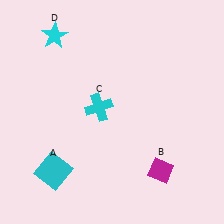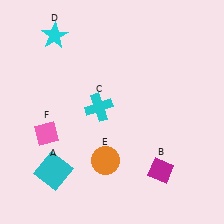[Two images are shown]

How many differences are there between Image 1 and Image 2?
There are 2 differences between the two images.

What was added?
An orange circle (E), a pink diamond (F) were added in Image 2.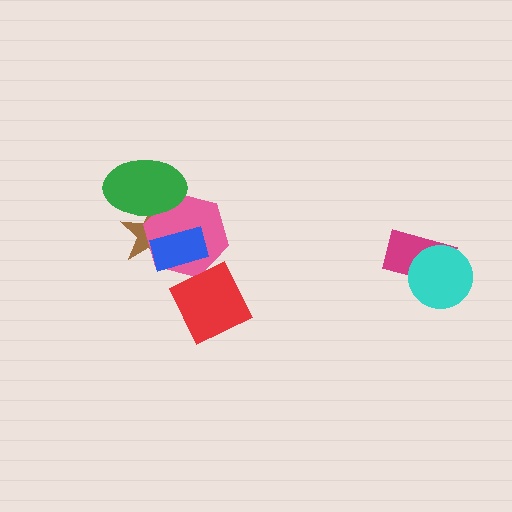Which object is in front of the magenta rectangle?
The cyan circle is in front of the magenta rectangle.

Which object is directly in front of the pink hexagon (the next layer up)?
The blue rectangle is directly in front of the pink hexagon.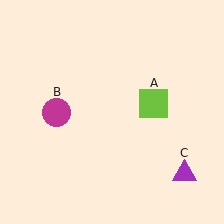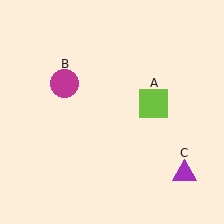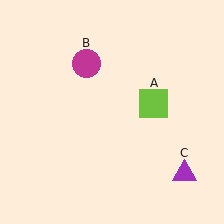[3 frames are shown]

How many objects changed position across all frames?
1 object changed position: magenta circle (object B).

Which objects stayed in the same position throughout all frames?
Lime square (object A) and purple triangle (object C) remained stationary.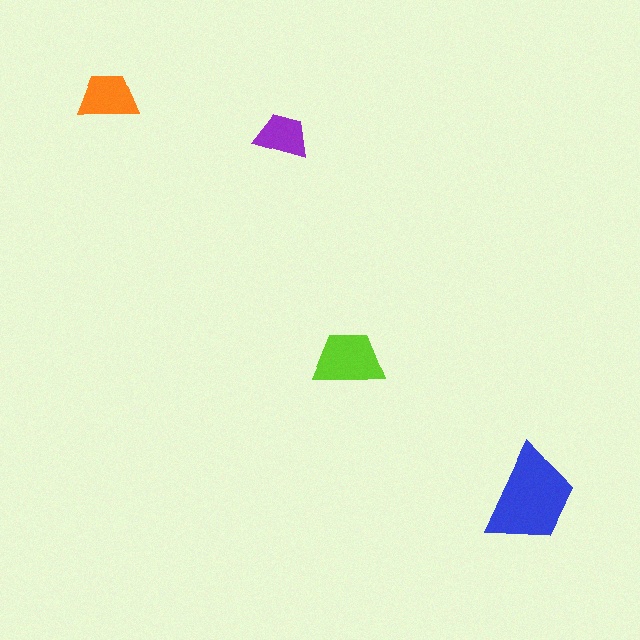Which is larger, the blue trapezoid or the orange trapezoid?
The blue one.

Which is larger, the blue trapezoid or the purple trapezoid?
The blue one.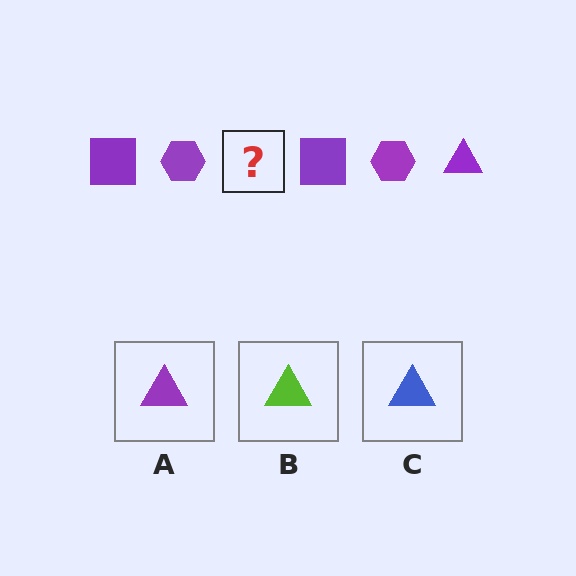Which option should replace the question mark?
Option A.